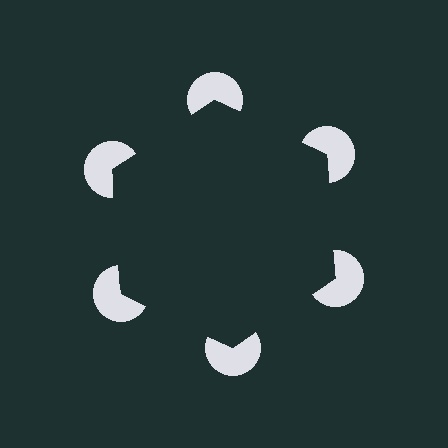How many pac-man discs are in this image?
There are 6 — one at each vertex of the illusory hexagon.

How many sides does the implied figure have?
6 sides.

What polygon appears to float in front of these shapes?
An illusory hexagon — its edges are inferred from the aligned wedge cuts in the pac-man discs, not physically drawn.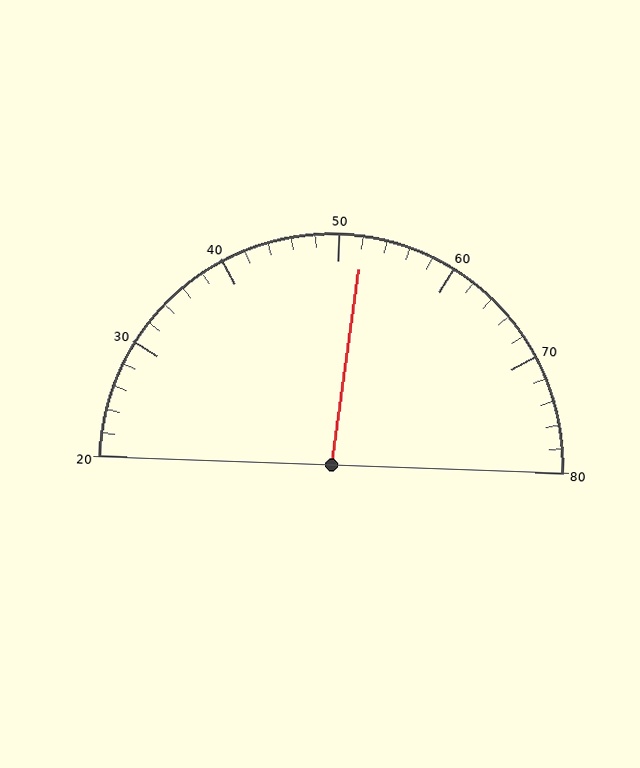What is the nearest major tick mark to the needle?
The nearest major tick mark is 50.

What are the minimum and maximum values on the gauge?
The gauge ranges from 20 to 80.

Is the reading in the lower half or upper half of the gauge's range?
The reading is in the upper half of the range (20 to 80).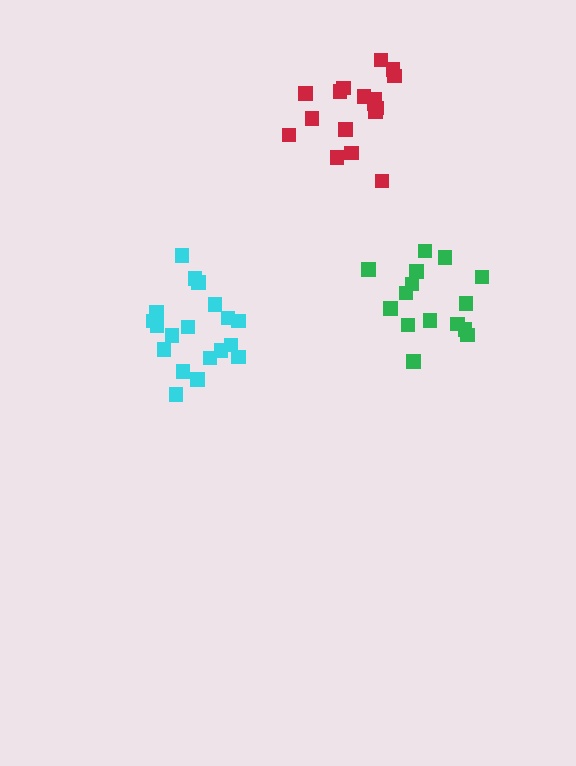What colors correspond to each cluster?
The clusters are colored: green, cyan, red.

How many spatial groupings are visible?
There are 3 spatial groupings.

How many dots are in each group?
Group 1: 15 dots, Group 2: 19 dots, Group 3: 17 dots (51 total).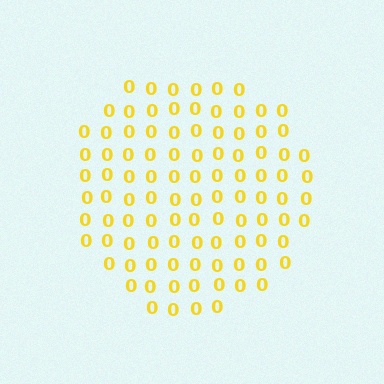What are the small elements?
The small elements are digit 0's.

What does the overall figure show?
The overall figure shows a circle.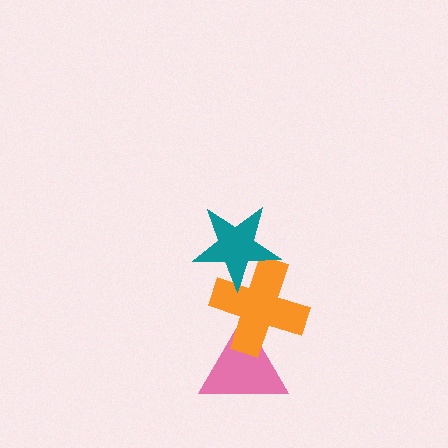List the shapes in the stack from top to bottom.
From top to bottom: the teal star, the orange cross, the pink triangle.